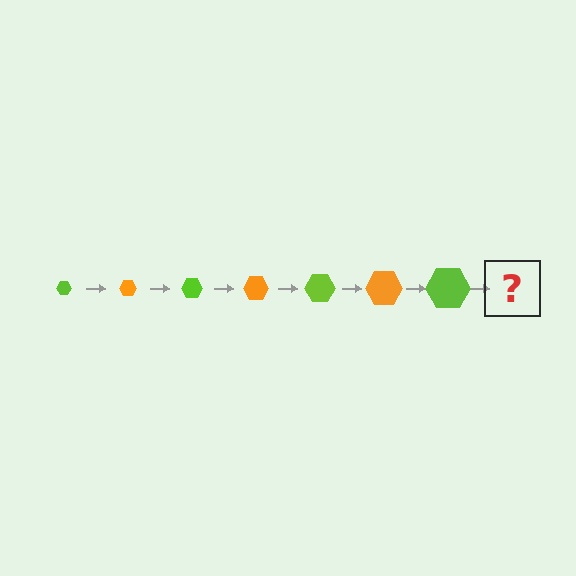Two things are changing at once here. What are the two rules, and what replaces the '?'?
The two rules are that the hexagon grows larger each step and the color cycles through lime and orange. The '?' should be an orange hexagon, larger than the previous one.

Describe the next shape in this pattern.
It should be an orange hexagon, larger than the previous one.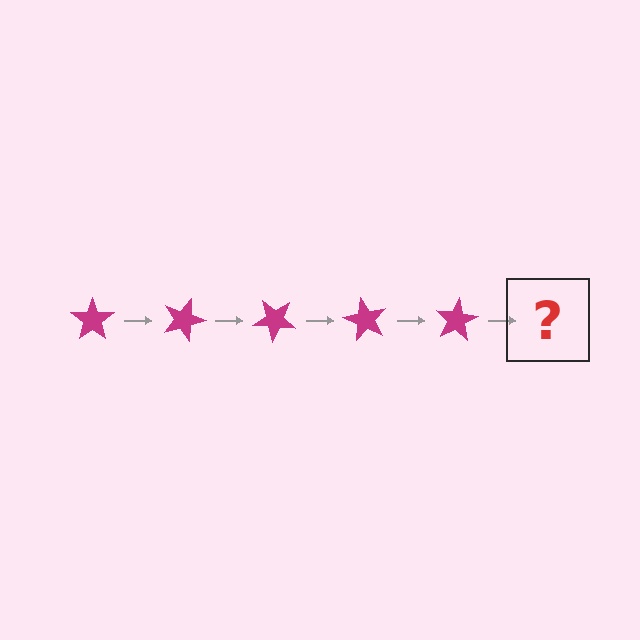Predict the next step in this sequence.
The next step is a magenta star rotated 100 degrees.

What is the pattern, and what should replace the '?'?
The pattern is that the star rotates 20 degrees each step. The '?' should be a magenta star rotated 100 degrees.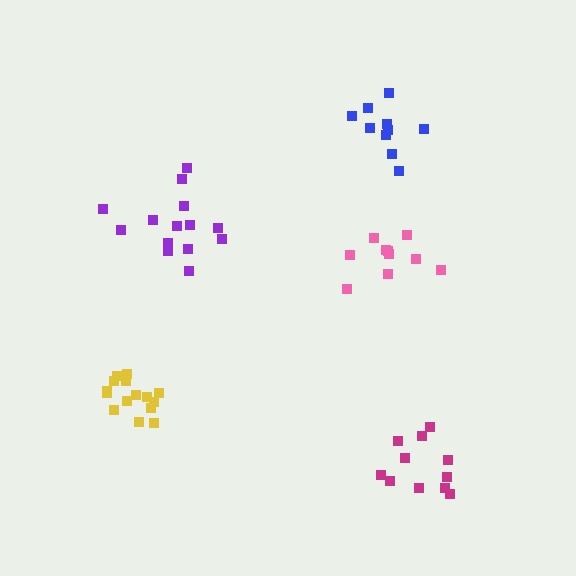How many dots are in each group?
Group 1: 14 dots, Group 2: 15 dots, Group 3: 10 dots, Group 4: 11 dots, Group 5: 10 dots (60 total).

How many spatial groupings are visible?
There are 5 spatial groupings.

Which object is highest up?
The blue cluster is topmost.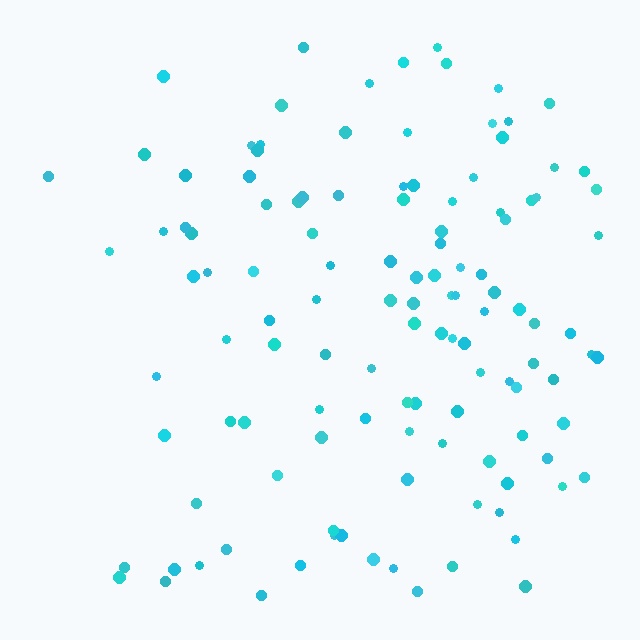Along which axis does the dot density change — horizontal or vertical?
Horizontal.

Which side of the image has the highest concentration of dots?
The right.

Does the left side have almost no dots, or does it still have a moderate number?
Still a moderate number, just noticeably fewer than the right.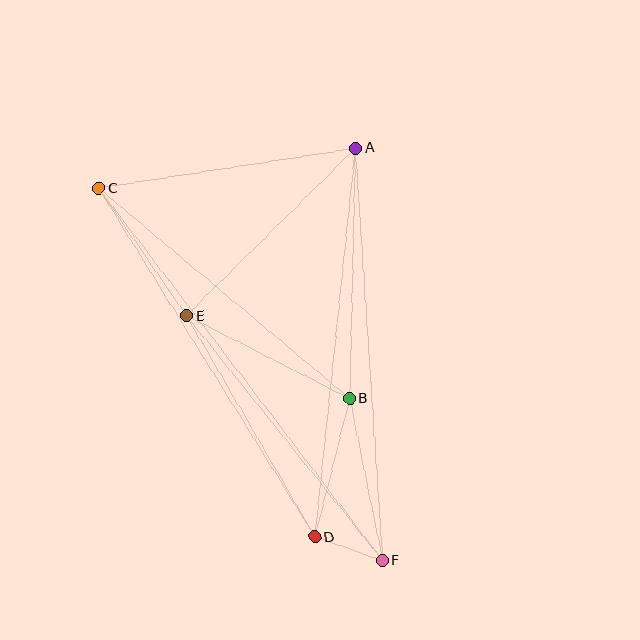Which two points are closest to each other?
Points D and F are closest to each other.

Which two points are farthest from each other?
Points C and F are farthest from each other.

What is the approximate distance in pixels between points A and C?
The distance between A and C is approximately 260 pixels.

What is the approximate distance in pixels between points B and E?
The distance between B and E is approximately 183 pixels.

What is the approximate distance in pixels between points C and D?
The distance between C and D is approximately 410 pixels.